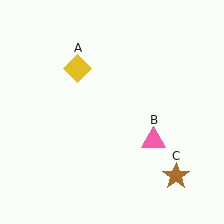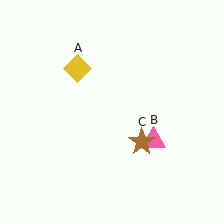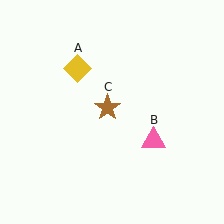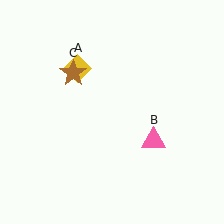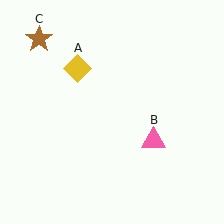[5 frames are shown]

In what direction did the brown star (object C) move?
The brown star (object C) moved up and to the left.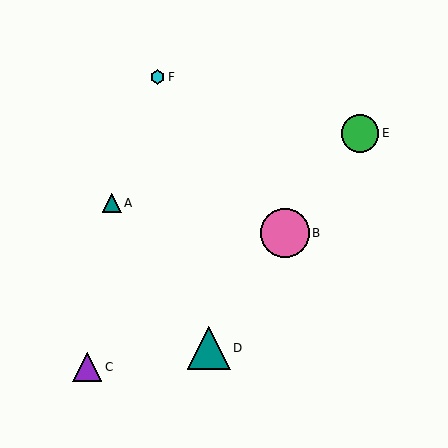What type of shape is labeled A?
Shape A is a teal triangle.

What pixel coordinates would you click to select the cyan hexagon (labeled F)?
Click at (157, 77) to select the cyan hexagon F.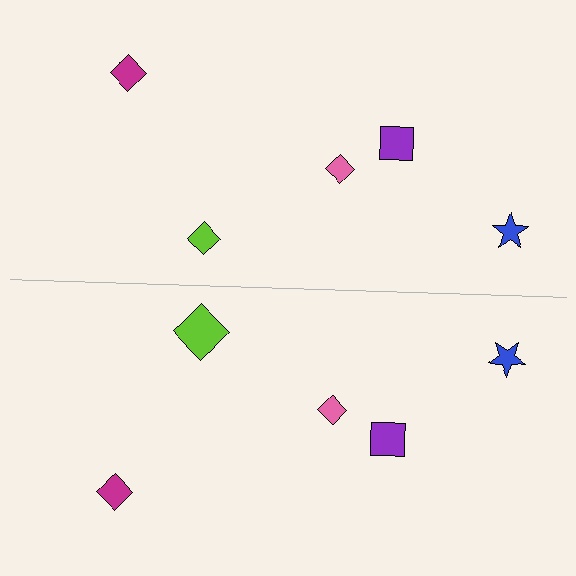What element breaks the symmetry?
The lime diamond on the bottom side has a different size than its mirror counterpart.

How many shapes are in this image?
There are 10 shapes in this image.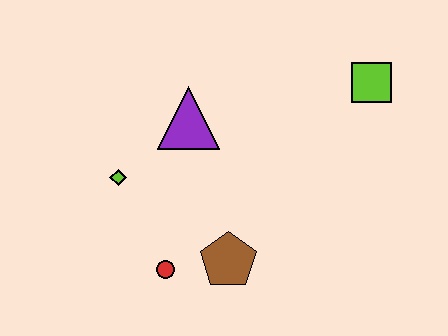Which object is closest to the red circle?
The brown pentagon is closest to the red circle.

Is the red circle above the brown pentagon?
No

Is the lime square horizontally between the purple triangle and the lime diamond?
No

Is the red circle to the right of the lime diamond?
Yes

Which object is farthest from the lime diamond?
The lime square is farthest from the lime diamond.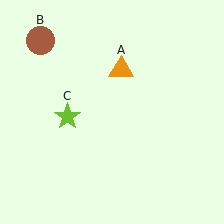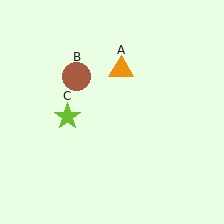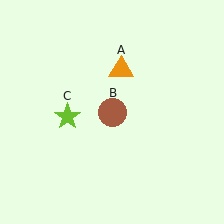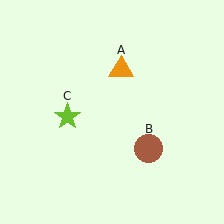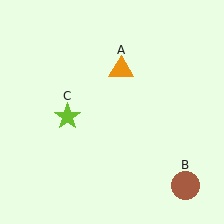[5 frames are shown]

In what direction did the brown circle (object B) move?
The brown circle (object B) moved down and to the right.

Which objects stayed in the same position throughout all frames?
Orange triangle (object A) and lime star (object C) remained stationary.